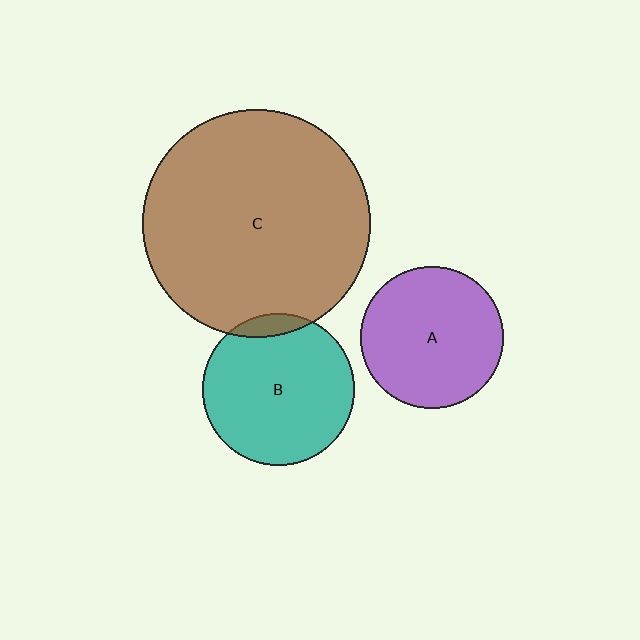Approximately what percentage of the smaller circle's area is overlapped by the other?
Approximately 5%.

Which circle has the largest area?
Circle C (brown).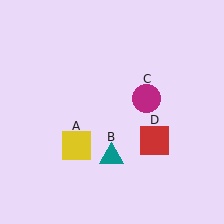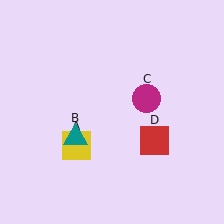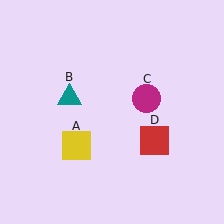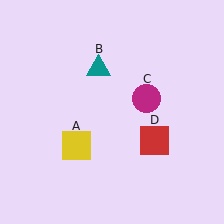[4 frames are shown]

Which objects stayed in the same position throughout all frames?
Yellow square (object A) and magenta circle (object C) and red square (object D) remained stationary.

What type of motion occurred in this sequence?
The teal triangle (object B) rotated clockwise around the center of the scene.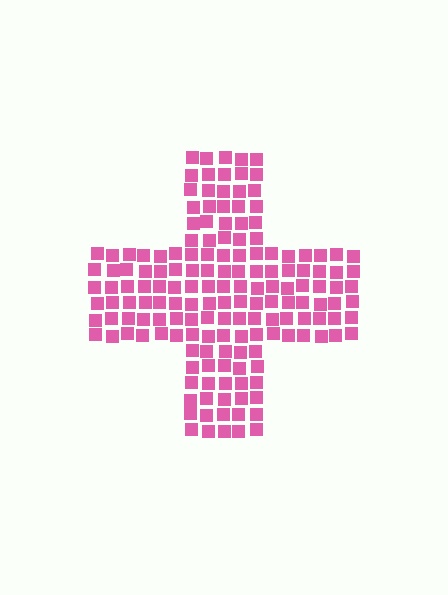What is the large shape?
The large shape is a cross.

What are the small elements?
The small elements are squares.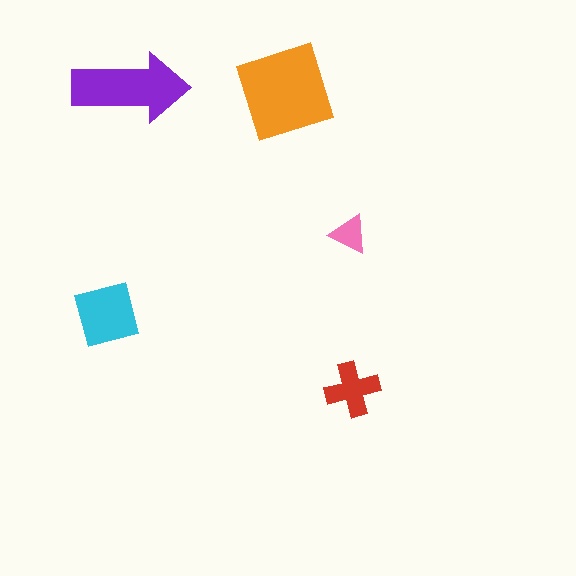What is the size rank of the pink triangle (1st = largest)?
5th.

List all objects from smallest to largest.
The pink triangle, the red cross, the cyan square, the purple arrow, the orange diamond.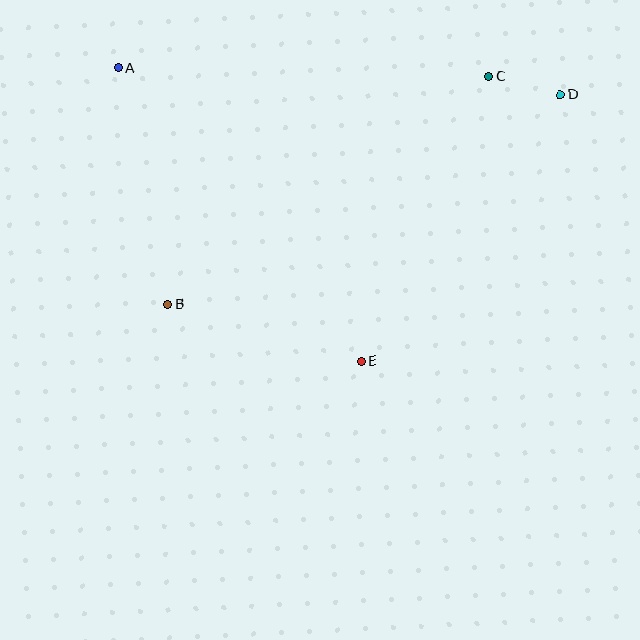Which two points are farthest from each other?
Points B and D are farthest from each other.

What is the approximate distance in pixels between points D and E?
The distance between D and E is approximately 333 pixels.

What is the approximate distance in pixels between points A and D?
The distance between A and D is approximately 443 pixels.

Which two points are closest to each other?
Points C and D are closest to each other.